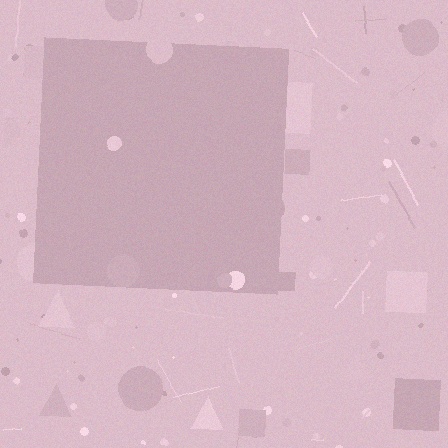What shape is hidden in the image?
A square is hidden in the image.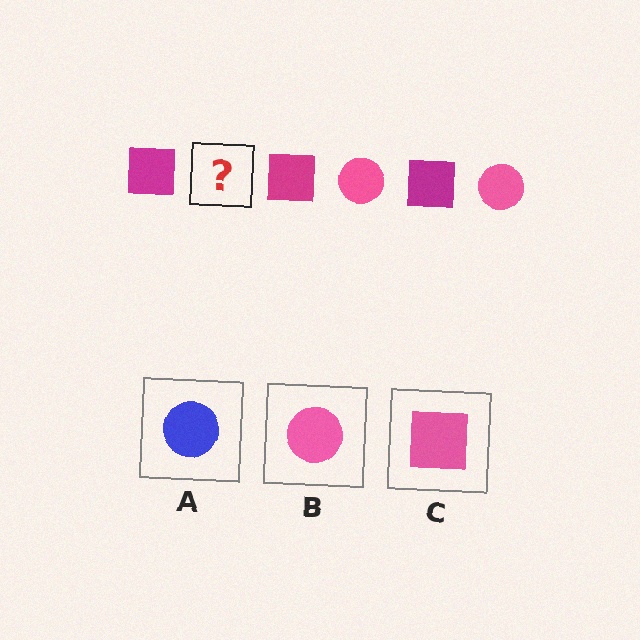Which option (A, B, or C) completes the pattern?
B.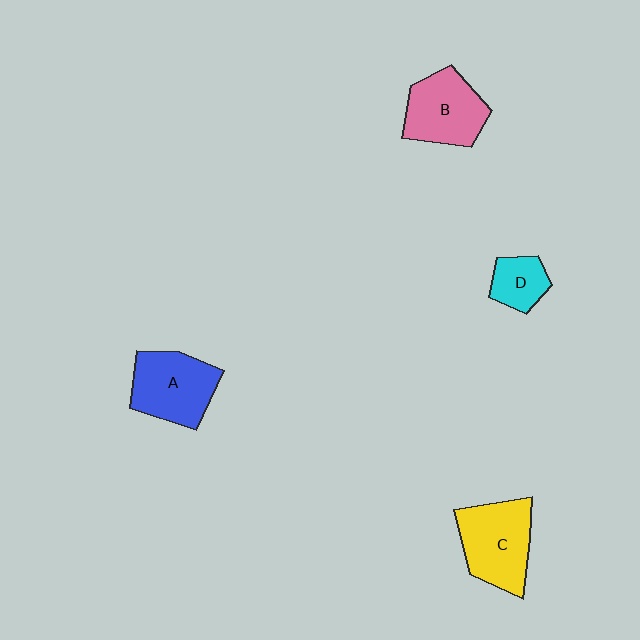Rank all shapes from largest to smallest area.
From largest to smallest: C (yellow), A (blue), B (pink), D (cyan).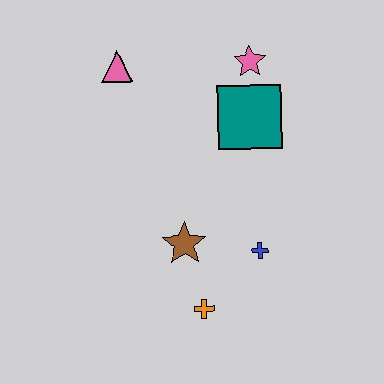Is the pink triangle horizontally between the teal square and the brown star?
No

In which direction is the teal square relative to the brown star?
The teal square is above the brown star.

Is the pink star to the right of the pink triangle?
Yes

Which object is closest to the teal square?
The pink star is closest to the teal square.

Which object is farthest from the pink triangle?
The orange cross is farthest from the pink triangle.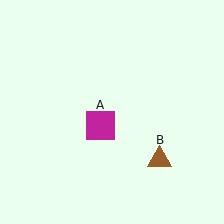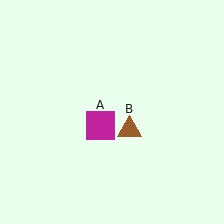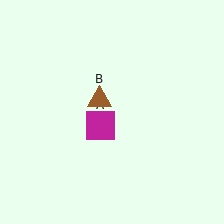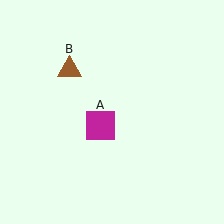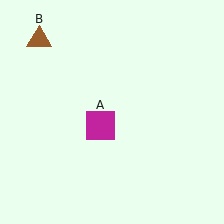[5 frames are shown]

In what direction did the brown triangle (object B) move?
The brown triangle (object B) moved up and to the left.